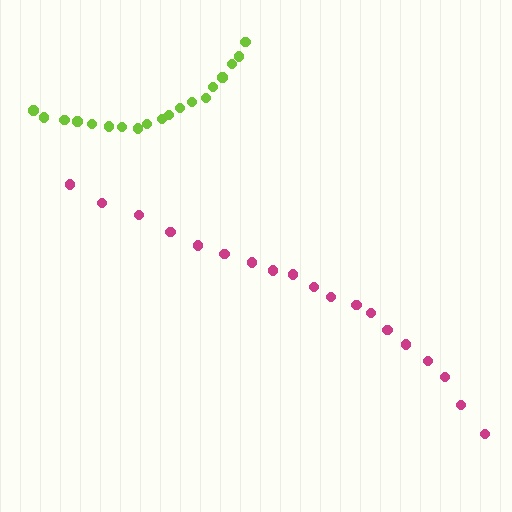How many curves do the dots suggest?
There are 2 distinct paths.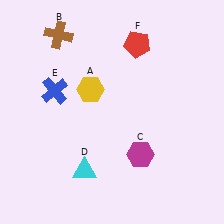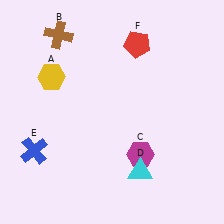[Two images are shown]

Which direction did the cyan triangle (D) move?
The cyan triangle (D) moved right.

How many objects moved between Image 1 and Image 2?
3 objects moved between the two images.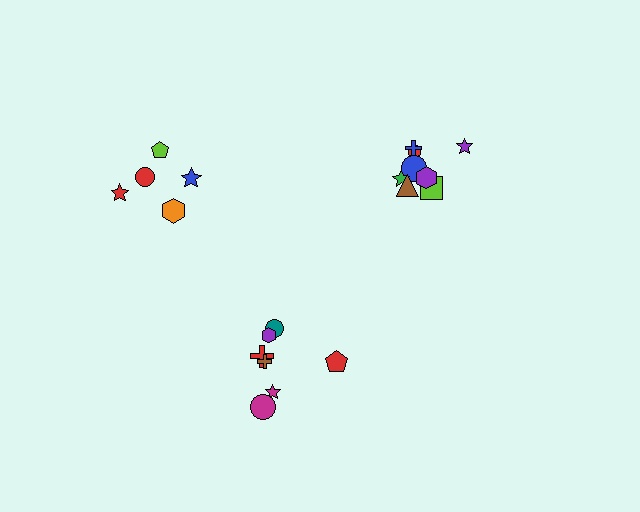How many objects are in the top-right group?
There are 8 objects.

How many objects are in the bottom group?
There are 7 objects.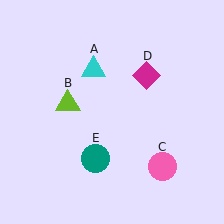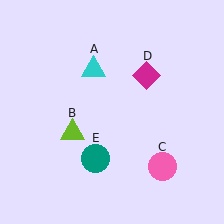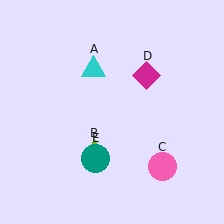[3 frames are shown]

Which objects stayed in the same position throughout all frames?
Cyan triangle (object A) and pink circle (object C) and magenta diamond (object D) and teal circle (object E) remained stationary.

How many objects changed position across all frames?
1 object changed position: lime triangle (object B).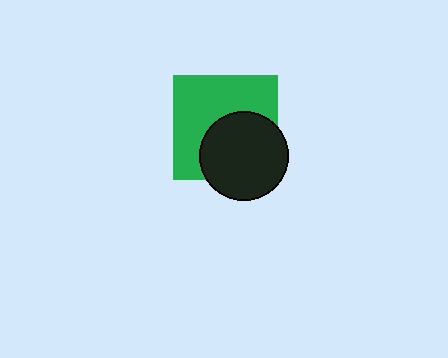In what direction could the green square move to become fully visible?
The green square could move toward the upper-left. That would shift it out from behind the black circle entirely.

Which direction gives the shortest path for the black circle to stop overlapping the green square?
Moving toward the lower-right gives the shortest separation.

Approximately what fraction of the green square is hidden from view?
Roughly 44% of the green square is hidden behind the black circle.